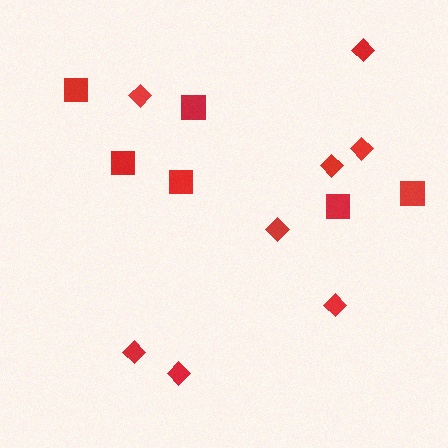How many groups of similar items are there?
There are 2 groups: one group of diamonds (8) and one group of squares (6).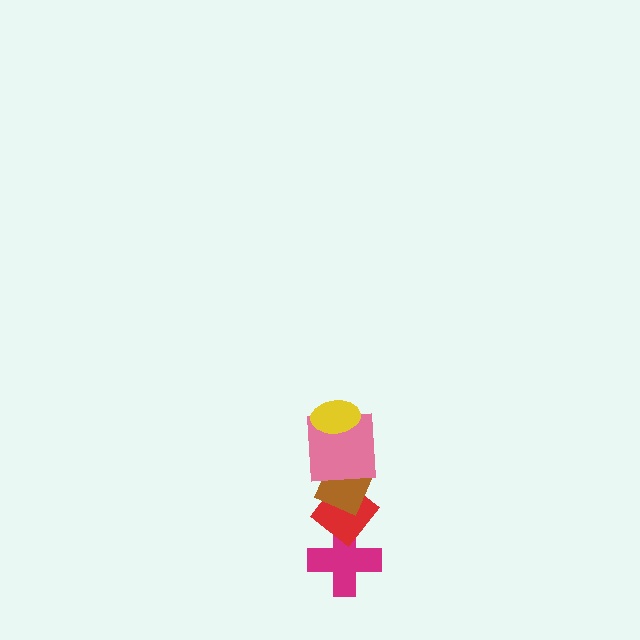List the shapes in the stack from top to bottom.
From top to bottom: the yellow ellipse, the pink square, the brown diamond, the red diamond, the magenta cross.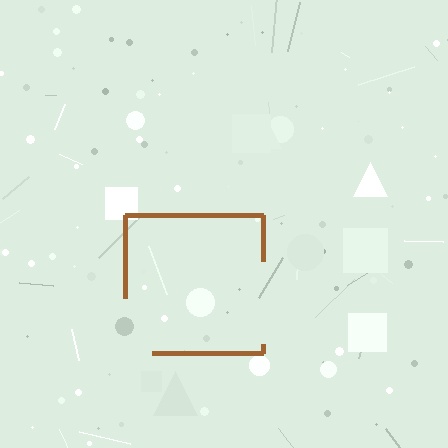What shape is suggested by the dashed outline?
The dashed outline suggests a square.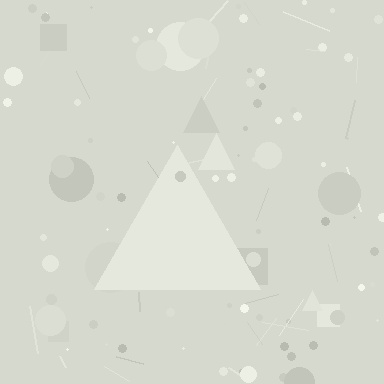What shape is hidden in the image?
A triangle is hidden in the image.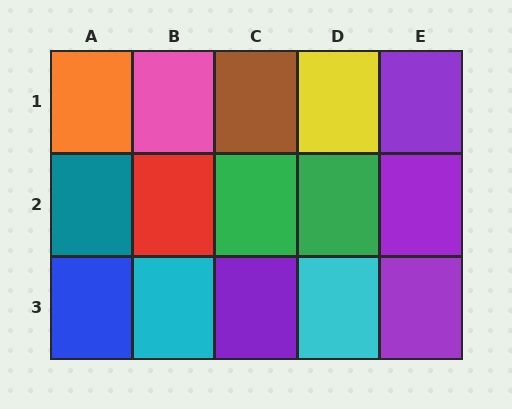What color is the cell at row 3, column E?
Purple.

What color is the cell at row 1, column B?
Pink.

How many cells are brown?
1 cell is brown.